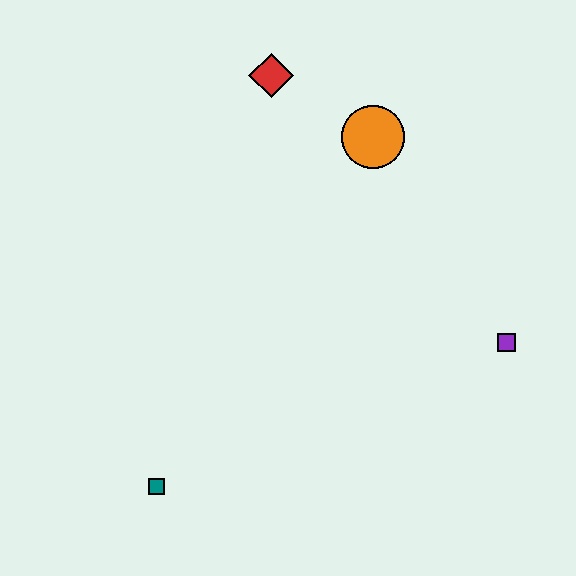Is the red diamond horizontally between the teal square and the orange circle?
Yes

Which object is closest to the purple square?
The orange circle is closest to the purple square.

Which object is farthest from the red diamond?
The teal square is farthest from the red diamond.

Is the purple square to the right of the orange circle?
Yes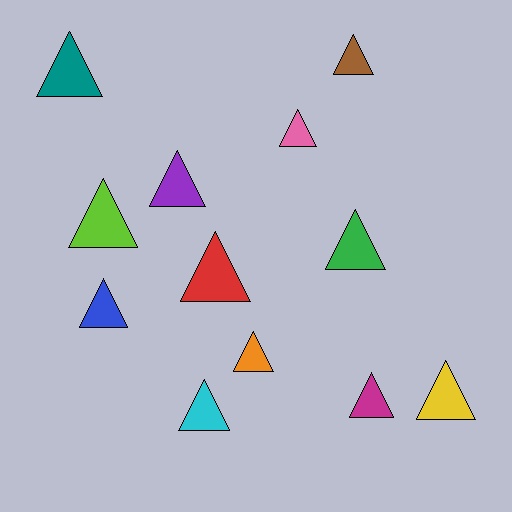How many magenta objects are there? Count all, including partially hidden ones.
There is 1 magenta object.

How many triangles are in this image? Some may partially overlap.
There are 12 triangles.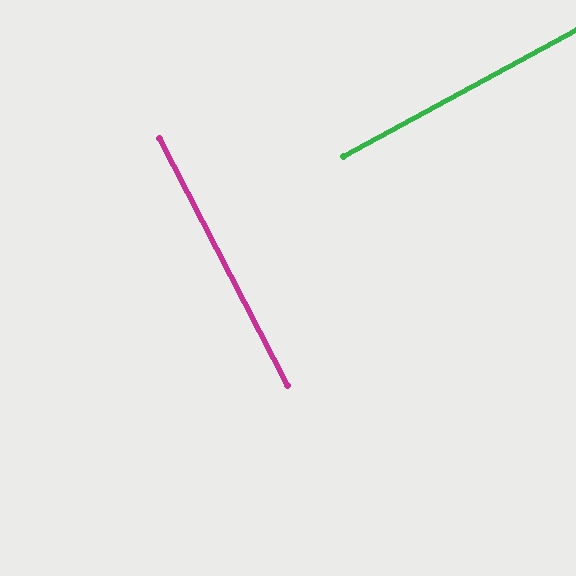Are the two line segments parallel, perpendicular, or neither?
Perpendicular — they meet at approximately 89°.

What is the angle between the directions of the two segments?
Approximately 89 degrees.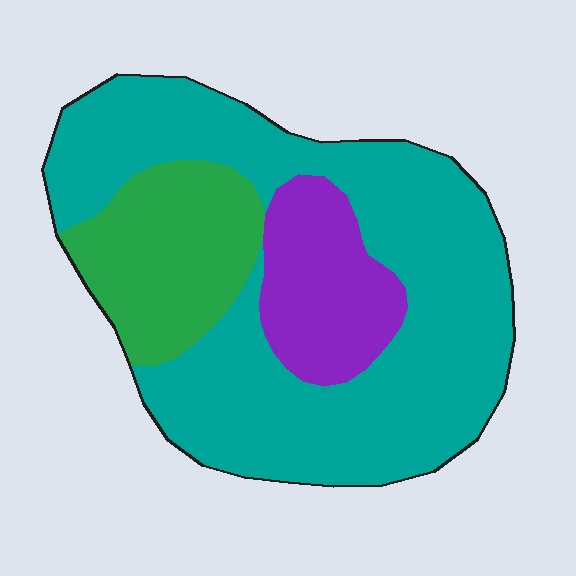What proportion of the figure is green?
Green takes up about one fifth (1/5) of the figure.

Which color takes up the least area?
Purple, at roughly 15%.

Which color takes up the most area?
Teal, at roughly 65%.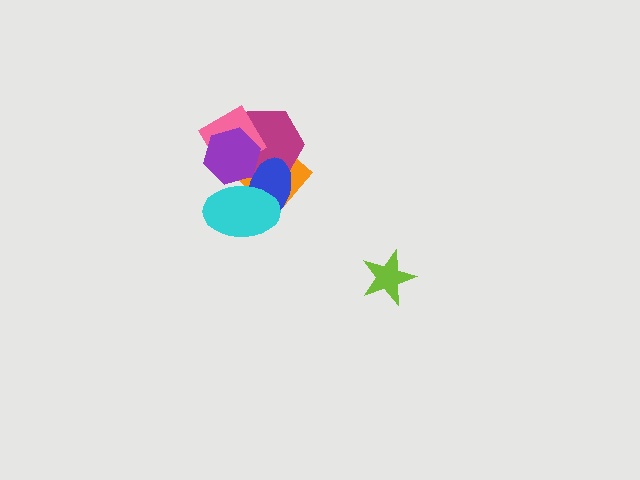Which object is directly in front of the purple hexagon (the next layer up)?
The blue ellipse is directly in front of the purple hexagon.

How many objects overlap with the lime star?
0 objects overlap with the lime star.